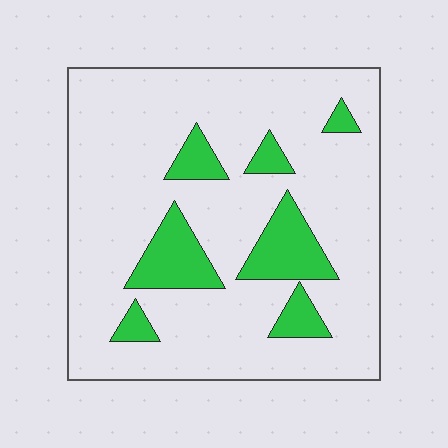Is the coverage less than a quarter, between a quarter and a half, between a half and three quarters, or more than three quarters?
Less than a quarter.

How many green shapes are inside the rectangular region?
7.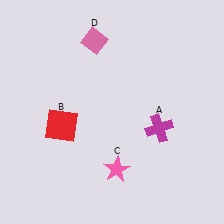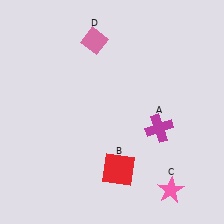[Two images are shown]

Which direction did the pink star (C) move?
The pink star (C) moved right.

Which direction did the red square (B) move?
The red square (B) moved right.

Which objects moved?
The objects that moved are: the red square (B), the pink star (C).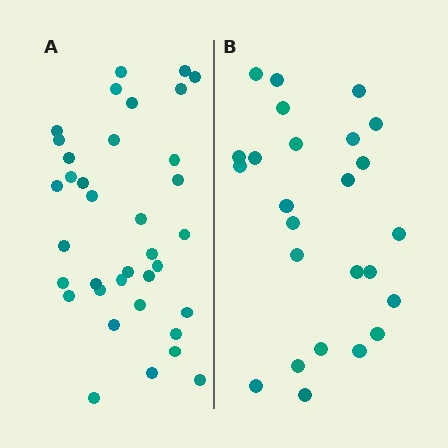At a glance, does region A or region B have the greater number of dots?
Region A (the left region) has more dots.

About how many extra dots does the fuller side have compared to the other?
Region A has roughly 12 or so more dots than region B.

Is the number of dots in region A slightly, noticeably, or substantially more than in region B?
Region A has noticeably more, but not dramatically so. The ratio is roughly 1.4 to 1.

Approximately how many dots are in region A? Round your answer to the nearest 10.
About 40 dots. (The exact count is 36, which rounds to 40.)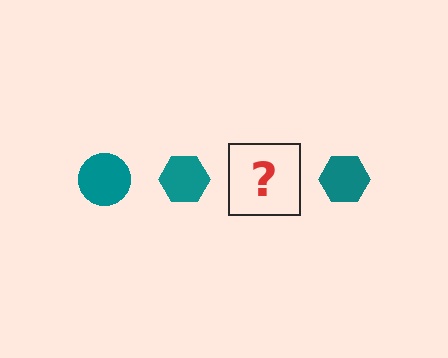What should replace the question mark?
The question mark should be replaced with a teal circle.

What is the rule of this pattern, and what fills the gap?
The rule is that the pattern cycles through circle, hexagon shapes in teal. The gap should be filled with a teal circle.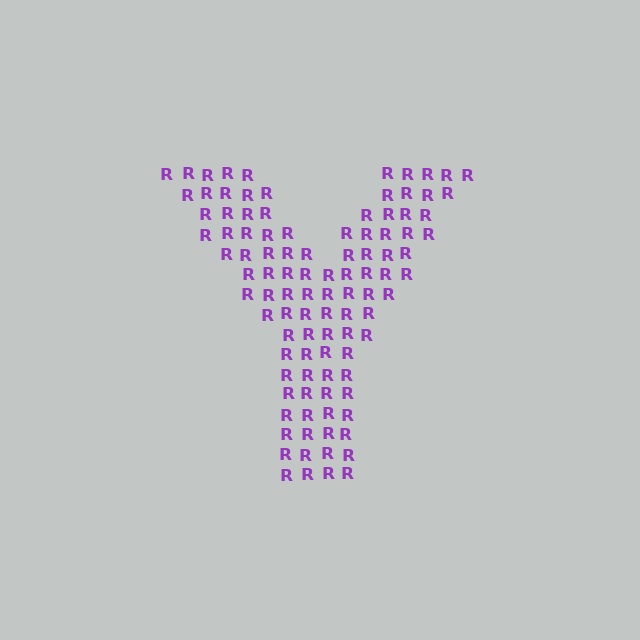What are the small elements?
The small elements are letter R's.